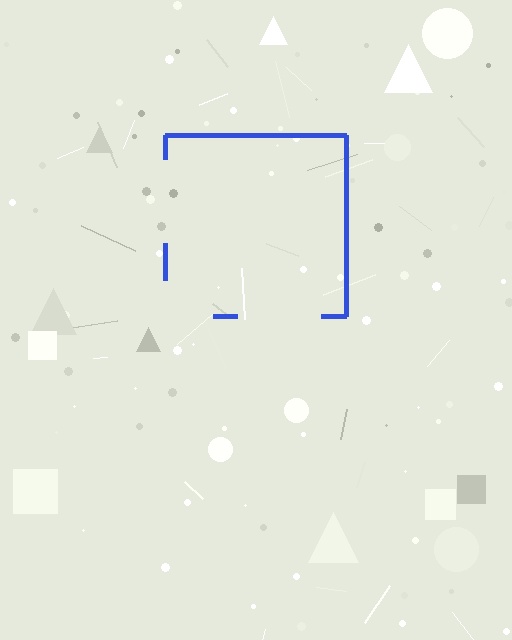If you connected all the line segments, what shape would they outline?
They would outline a square.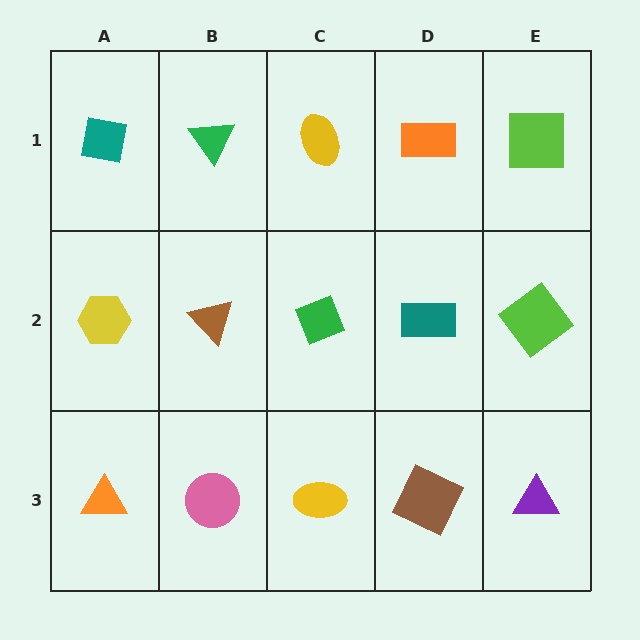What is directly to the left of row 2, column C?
A brown triangle.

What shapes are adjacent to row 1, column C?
A green diamond (row 2, column C), a green triangle (row 1, column B), an orange rectangle (row 1, column D).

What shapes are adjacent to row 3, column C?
A green diamond (row 2, column C), a pink circle (row 3, column B), a brown square (row 3, column D).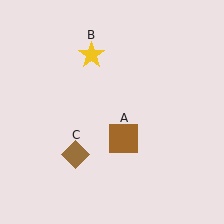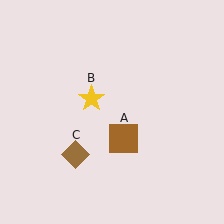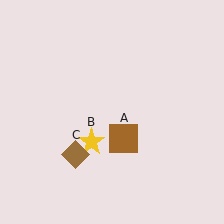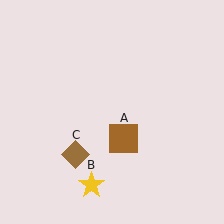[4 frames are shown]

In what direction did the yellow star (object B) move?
The yellow star (object B) moved down.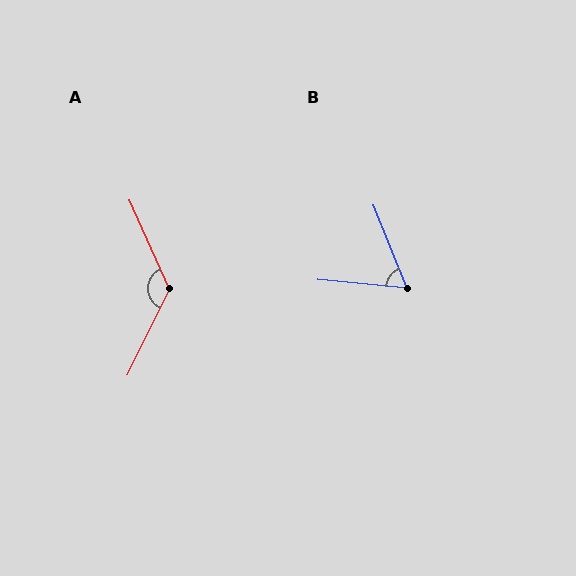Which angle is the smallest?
B, at approximately 63 degrees.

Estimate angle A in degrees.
Approximately 130 degrees.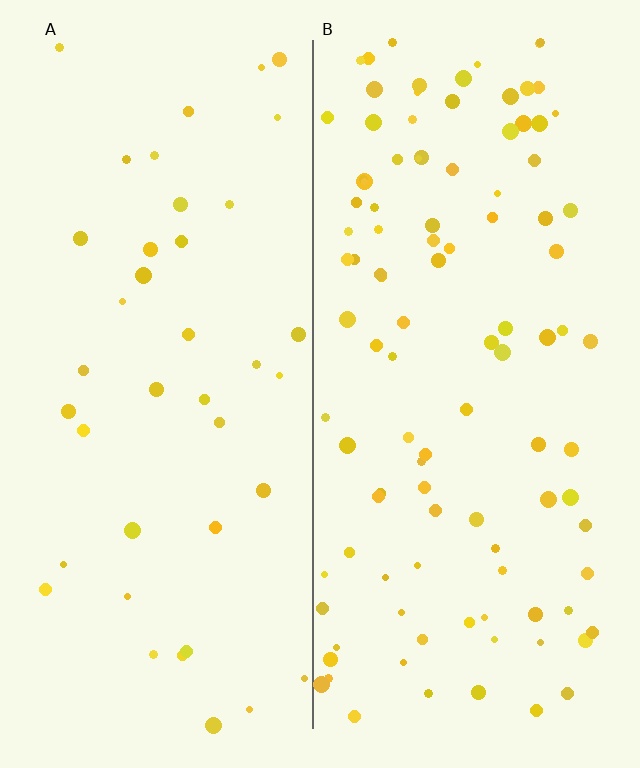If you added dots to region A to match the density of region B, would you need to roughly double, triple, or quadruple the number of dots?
Approximately triple.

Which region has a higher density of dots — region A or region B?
B (the right).